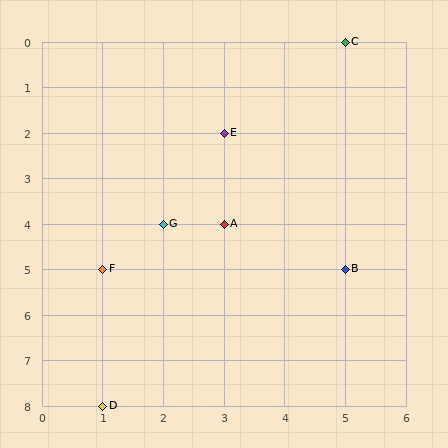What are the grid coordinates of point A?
Point A is at grid coordinates (3, 4).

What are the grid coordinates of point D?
Point D is at grid coordinates (1, 8).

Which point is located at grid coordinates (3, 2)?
Point E is at (3, 2).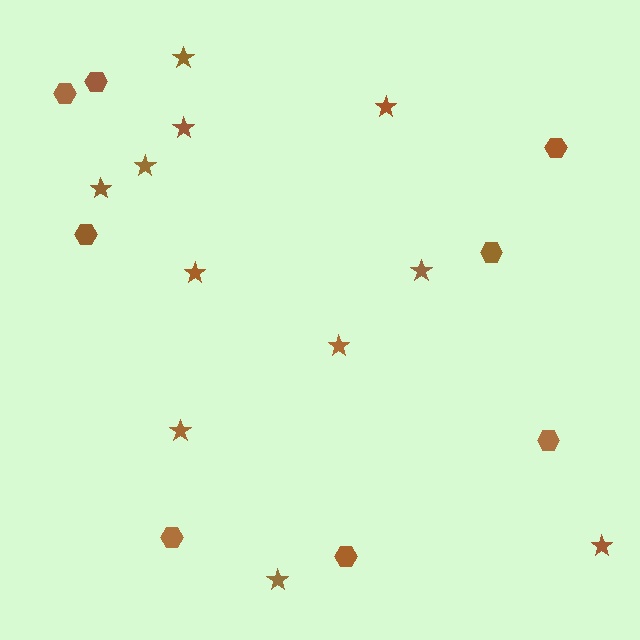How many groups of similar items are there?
There are 2 groups: one group of stars (11) and one group of hexagons (8).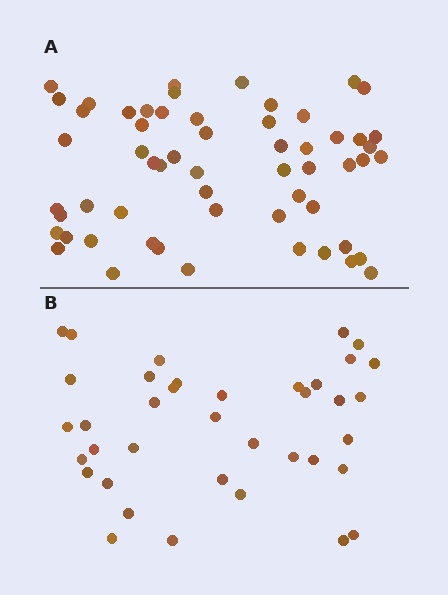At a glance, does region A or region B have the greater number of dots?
Region A (the top region) has more dots.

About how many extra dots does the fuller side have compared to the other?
Region A has approximately 20 more dots than region B.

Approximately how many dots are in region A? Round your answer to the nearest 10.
About 60 dots. (The exact count is 58, which rounds to 60.)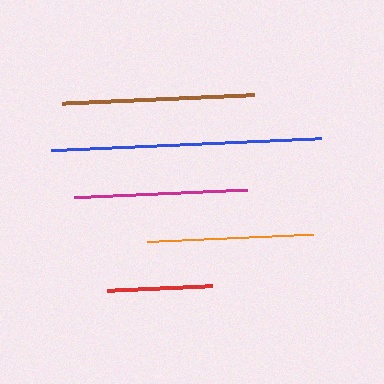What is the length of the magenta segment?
The magenta segment is approximately 172 pixels long.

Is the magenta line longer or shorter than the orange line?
The magenta line is longer than the orange line.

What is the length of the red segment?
The red segment is approximately 105 pixels long.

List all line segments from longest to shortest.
From longest to shortest: blue, brown, magenta, orange, red.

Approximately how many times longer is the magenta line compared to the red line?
The magenta line is approximately 1.6 times the length of the red line.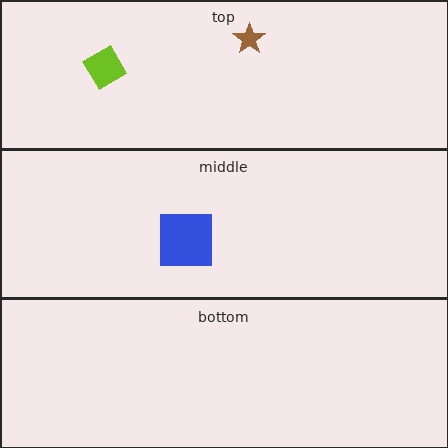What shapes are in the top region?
The brown star, the lime diamond.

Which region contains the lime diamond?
The top region.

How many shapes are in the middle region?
1.